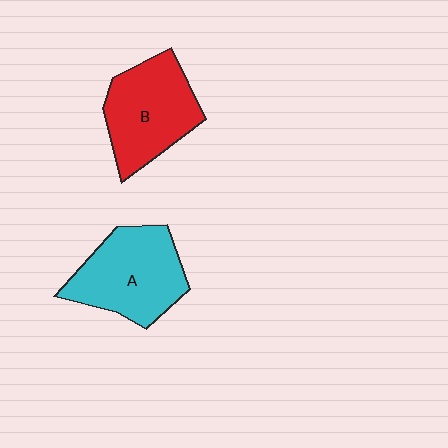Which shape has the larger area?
Shape A (cyan).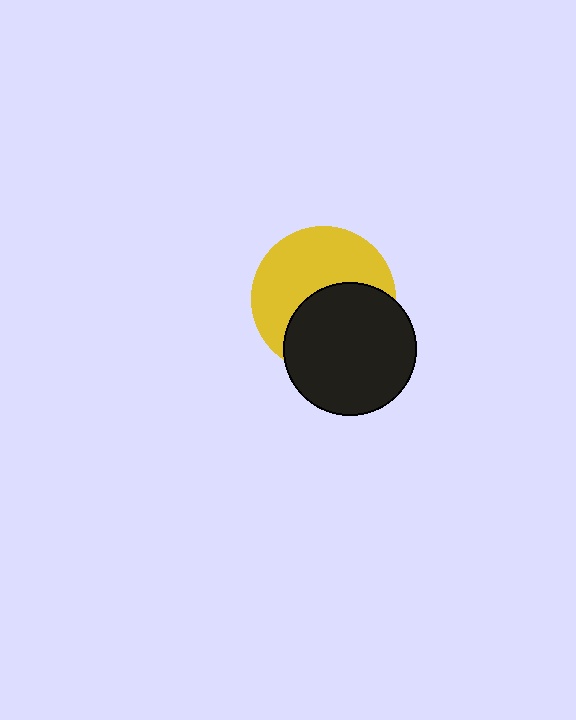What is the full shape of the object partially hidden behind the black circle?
The partially hidden object is a yellow circle.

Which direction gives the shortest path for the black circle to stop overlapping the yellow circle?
Moving down gives the shortest separation.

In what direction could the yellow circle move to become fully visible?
The yellow circle could move up. That would shift it out from behind the black circle entirely.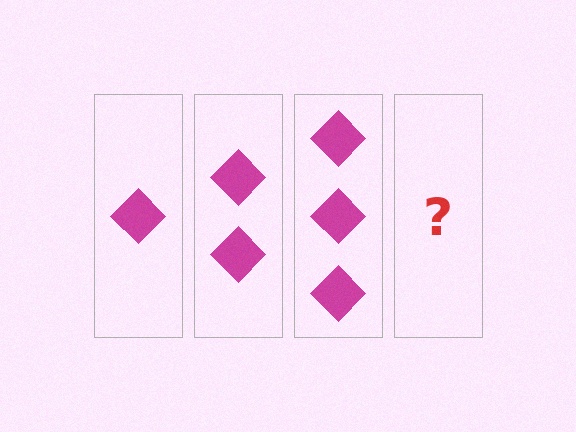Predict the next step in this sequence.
The next step is 4 diamonds.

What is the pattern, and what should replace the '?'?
The pattern is that each step adds one more diamond. The '?' should be 4 diamonds.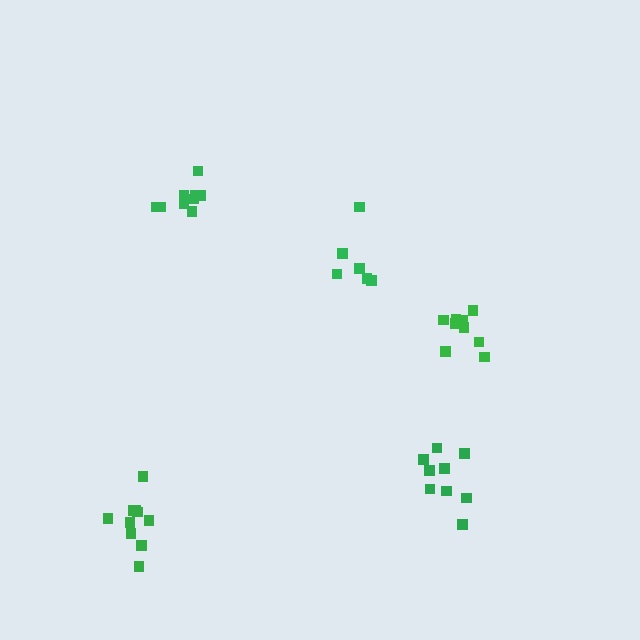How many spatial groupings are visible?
There are 5 spatial groupings.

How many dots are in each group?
Group 1: 6 dots, Group 2: 10 dots, Group 3: 9 dots, Group 4: 9 dots, Group 5: 9 dots (43 total).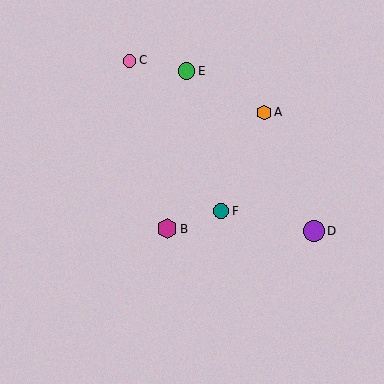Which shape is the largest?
The purple circle (labeled D) is the largest.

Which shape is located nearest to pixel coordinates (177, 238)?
The magenta hexagon (labeled B) at (168, 229) is nearest to that location.